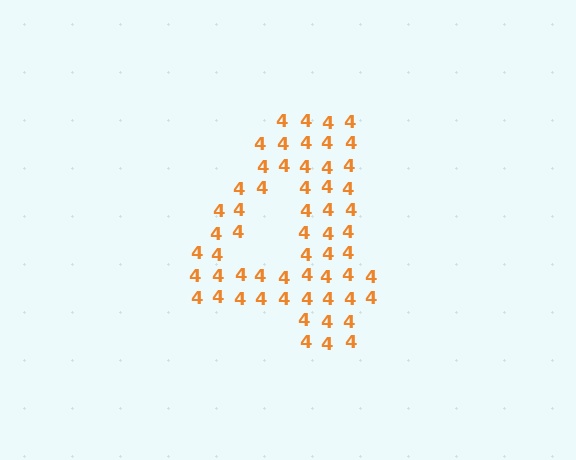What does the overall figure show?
The overall figure shows the digit 4.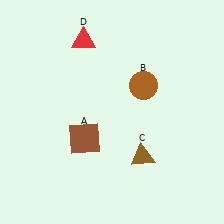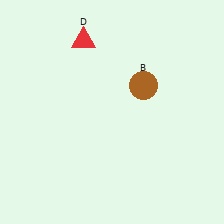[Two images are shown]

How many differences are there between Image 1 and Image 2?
There are 2 differences between the two images.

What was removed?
The brown square (A), the brown triangle (C) were removed in Image 2.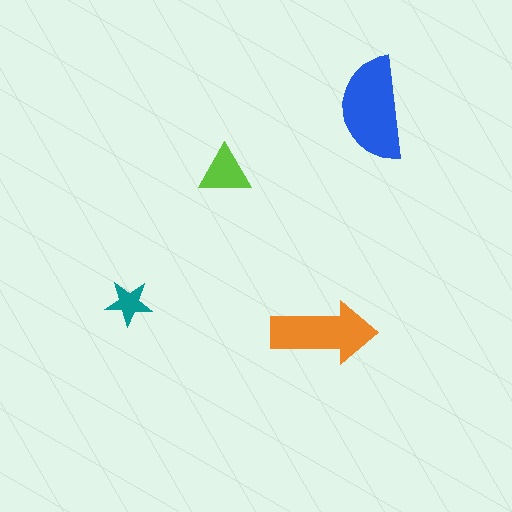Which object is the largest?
The blue semicircle.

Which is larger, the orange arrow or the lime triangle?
The orange arrow.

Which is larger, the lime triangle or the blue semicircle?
The blue semicircle.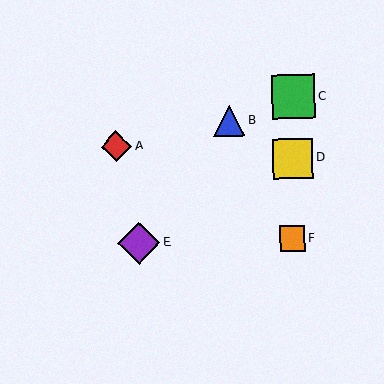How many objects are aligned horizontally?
2 objects (E, F) are aligned horizontally.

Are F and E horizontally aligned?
Yes, both are at y≈239.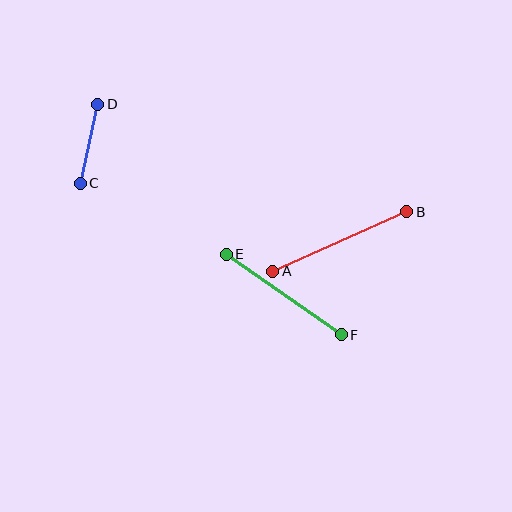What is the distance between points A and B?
The distance is approximately 147 pixels.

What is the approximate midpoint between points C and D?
The midpoint is at approximately (89, 144) pixels.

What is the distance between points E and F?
The distance is approximately 140 pixels.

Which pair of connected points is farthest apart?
Points A and B are farthest apart.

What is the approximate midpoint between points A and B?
The midpoint is at approximately (340, 242) pixels.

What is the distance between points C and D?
The distance is approximately 81 pixels.